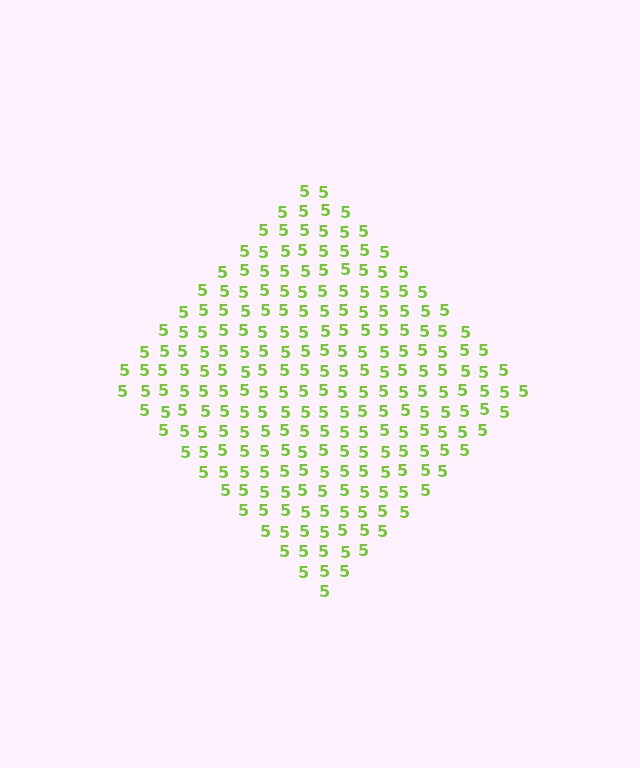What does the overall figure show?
The overall figure shows a diamond.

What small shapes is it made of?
It is made of small digit 5's.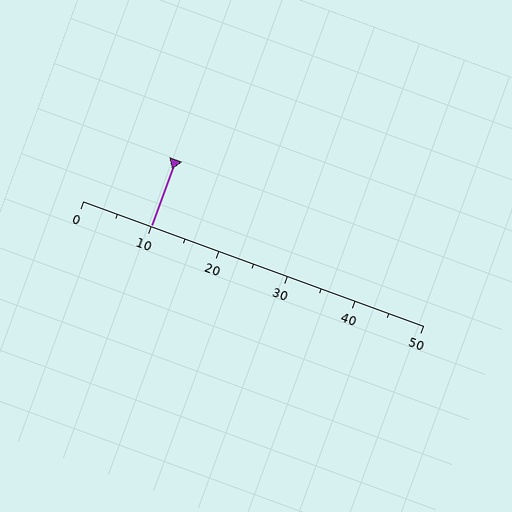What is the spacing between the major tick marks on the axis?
The major ticks are spaced 10 apart.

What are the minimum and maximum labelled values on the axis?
The axis runs from 0 to 50.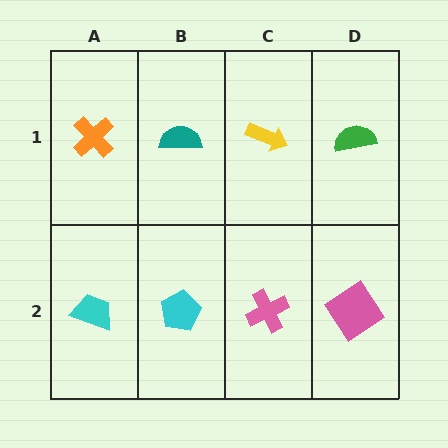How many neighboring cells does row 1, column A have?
2.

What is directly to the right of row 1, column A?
A teal semicircle.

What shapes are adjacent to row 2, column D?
A green semicircle (row 1, column D), a pink cross (row 2, column C).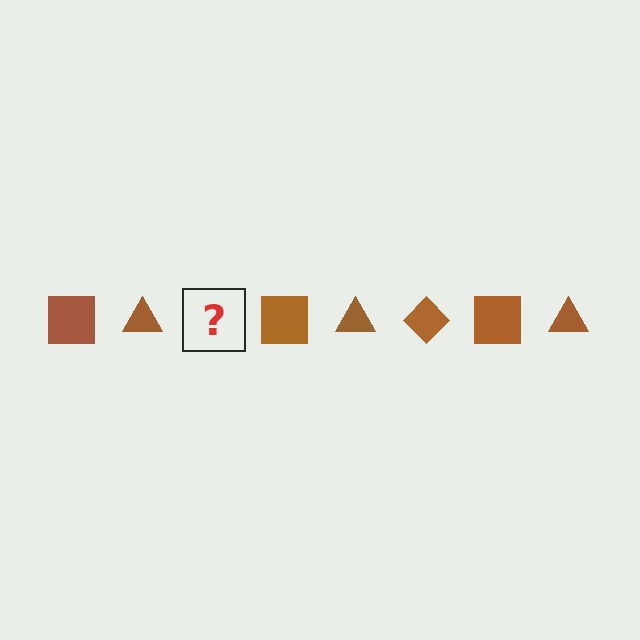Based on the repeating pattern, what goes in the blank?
The blank should be a brown diamond.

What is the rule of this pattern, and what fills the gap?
The rule is that the pattern cycles through square, triangle, diamond shapes in brown. The gap should be filled with a brown diamond.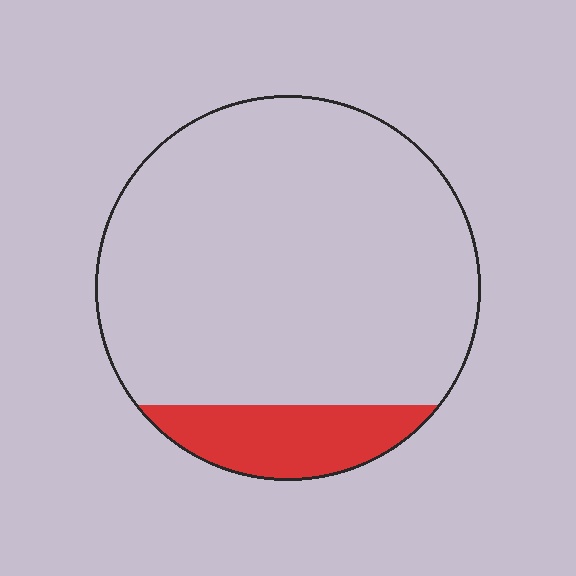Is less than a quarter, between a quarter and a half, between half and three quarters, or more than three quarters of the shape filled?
Less than a quarter.